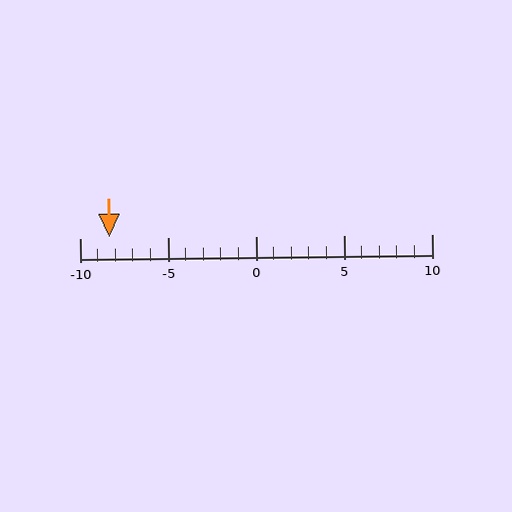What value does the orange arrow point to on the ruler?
The orange arrow points to approximately -8.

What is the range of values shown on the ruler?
The ruler shows values from -10 to 10.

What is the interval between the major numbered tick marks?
The major tick marks are spaced 5 units apart.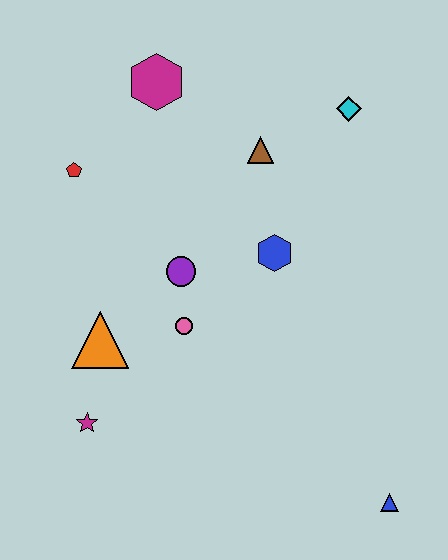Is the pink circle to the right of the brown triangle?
No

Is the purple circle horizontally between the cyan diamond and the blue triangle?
No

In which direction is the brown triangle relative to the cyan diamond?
The brown triangle is to the left of the cyan diamond.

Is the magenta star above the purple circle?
No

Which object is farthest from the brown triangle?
The blue triangle is farthest from the brown triangle.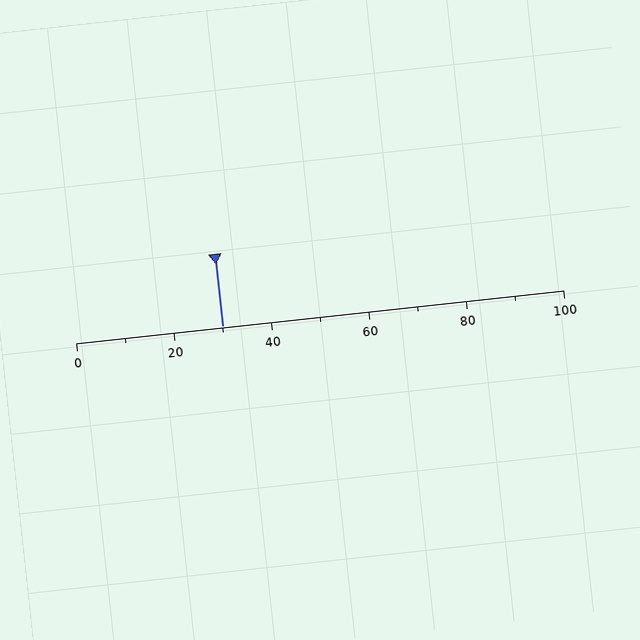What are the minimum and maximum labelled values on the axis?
The axis runs from 0 to 100.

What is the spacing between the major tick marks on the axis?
The major ticks are spaced 20 apart.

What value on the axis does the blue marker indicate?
The marker indicates approximately 30.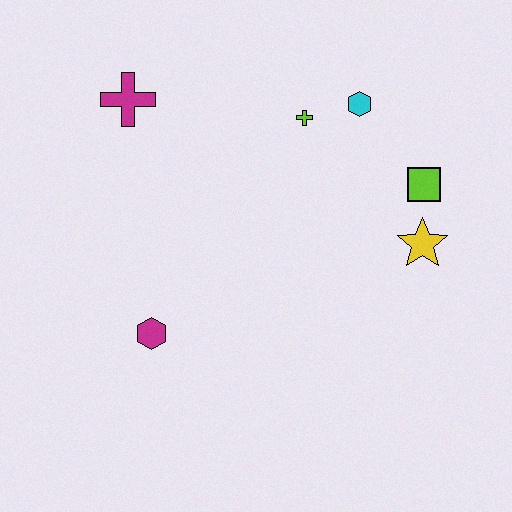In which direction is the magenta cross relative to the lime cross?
The magenta cross is to the left of the lime cross.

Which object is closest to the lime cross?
The cyan hexagon is closest to the lime cross.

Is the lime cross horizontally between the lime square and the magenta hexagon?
Yes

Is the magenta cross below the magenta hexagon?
No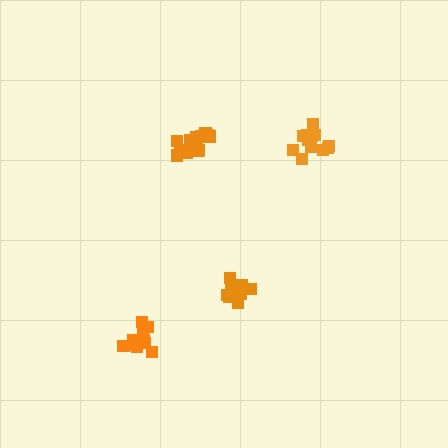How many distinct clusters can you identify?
There are 4 distinct clusters.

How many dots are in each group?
Group 1: 10 dots, Group 2: 12 dots, Group 3: 15 dots, Group 4: 11 dots (48 total).